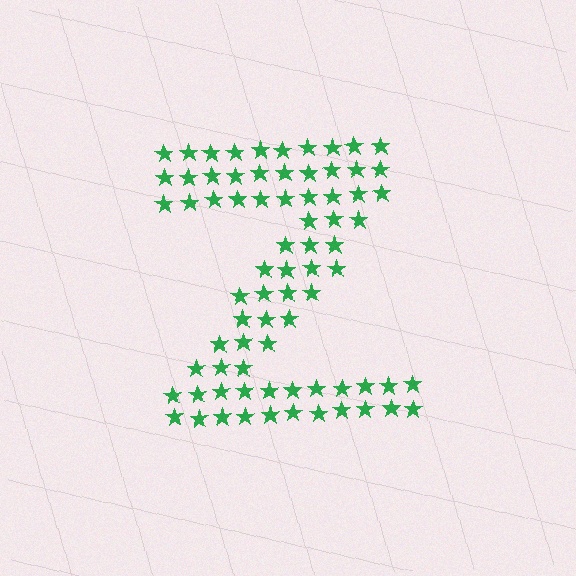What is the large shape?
The large shape is the letter Z.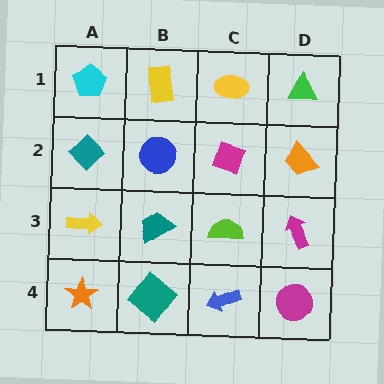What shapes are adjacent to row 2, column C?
A yellow ellipse (row 1, column C), a lime semicircle (row 3, column C), a blue circle (row 2, column B), an orange trapezoid (row 2, column D).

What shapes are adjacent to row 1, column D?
An orange trapezoid (row 2, column D), a yellow ellipse (row 1, column C).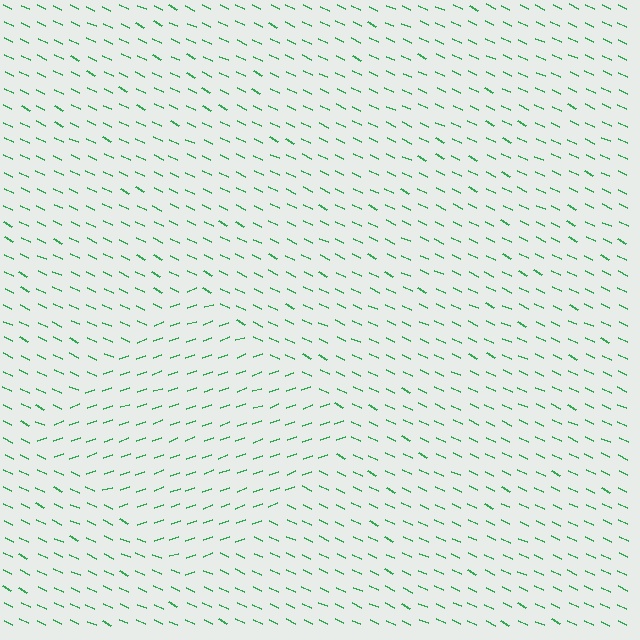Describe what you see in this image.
The image is filled with small green line segments. A diamond region in the image has lines oriented differently from the surrounding lines, creating a visible texture boundary.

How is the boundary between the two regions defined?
The boundary is defined purely by a change in line orientation (approximately 45 degrees difference). All lines are the same color and thickness.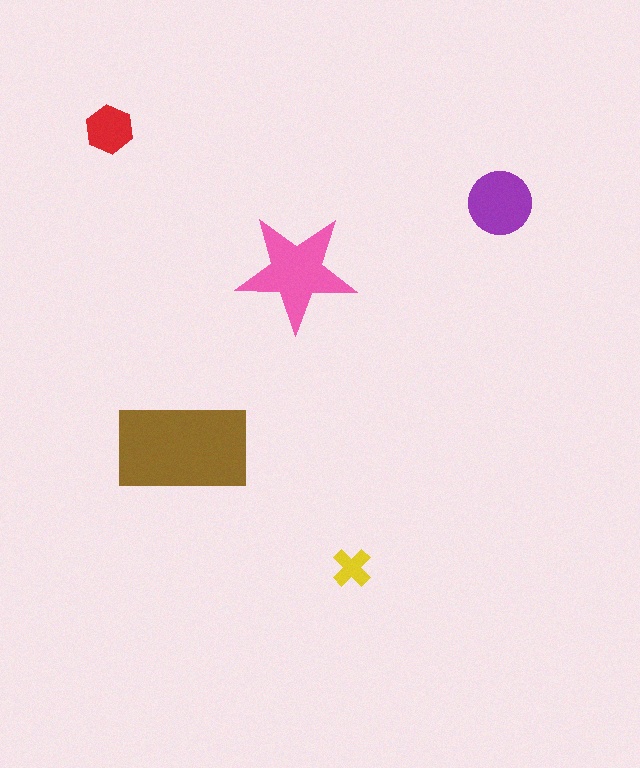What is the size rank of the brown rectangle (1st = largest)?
1st.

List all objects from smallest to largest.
The yellow cross, the red hexagon, the purple circle, the pink star, the brown rectangle.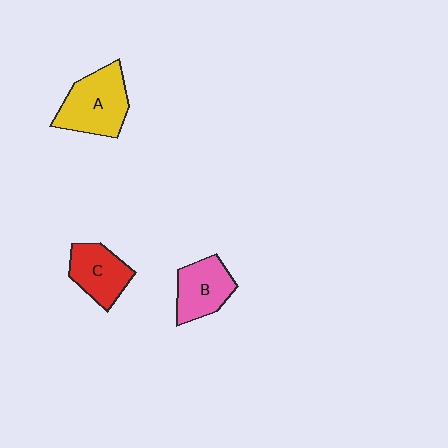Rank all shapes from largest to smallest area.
From largest to smallest: A (yellow), B (pink), C (red).